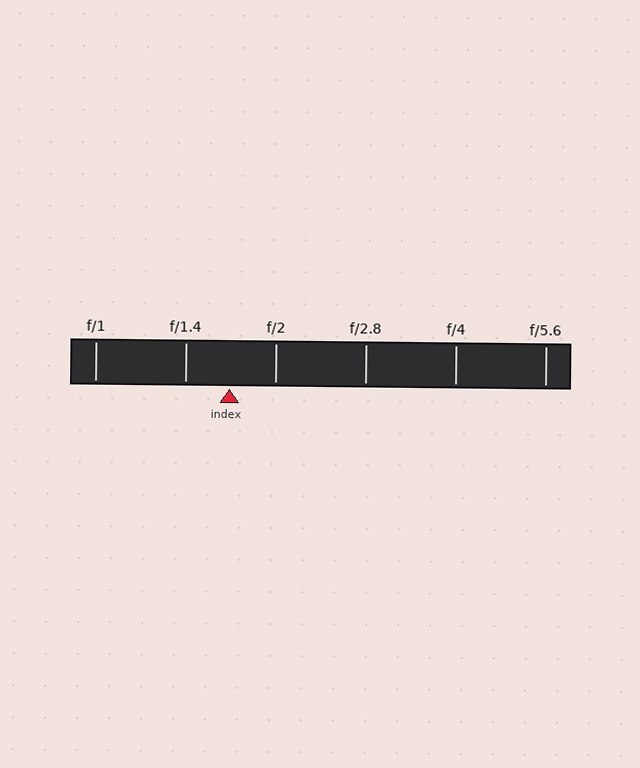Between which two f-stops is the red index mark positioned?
The index mark is between f/1.4 and f/2.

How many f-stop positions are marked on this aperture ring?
There are 6 f-stop positions marked.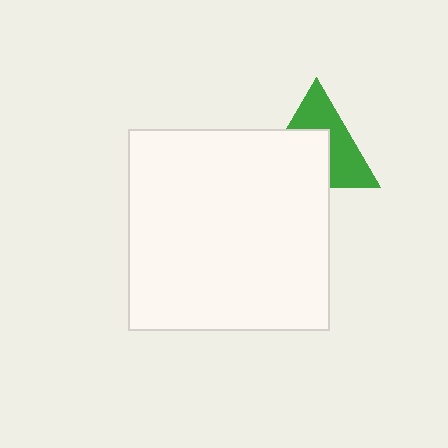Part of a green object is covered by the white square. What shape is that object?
It is a triangle.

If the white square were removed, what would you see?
You would see the complete green triangle.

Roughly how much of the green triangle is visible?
About half of it is visible (roughly 51%).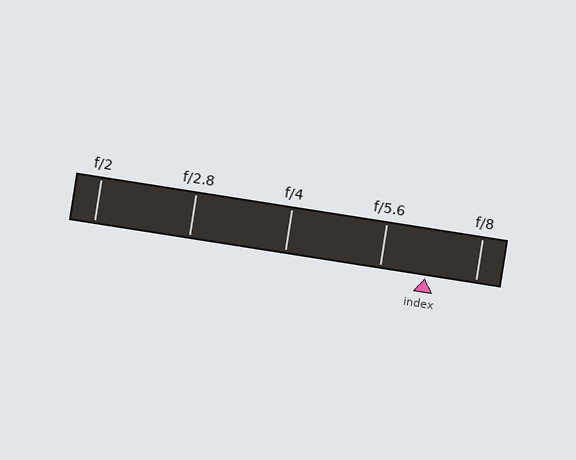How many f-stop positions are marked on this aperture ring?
There are 5 f-stop positions marked.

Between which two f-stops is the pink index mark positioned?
The index mark is between f/5.6 and f/8.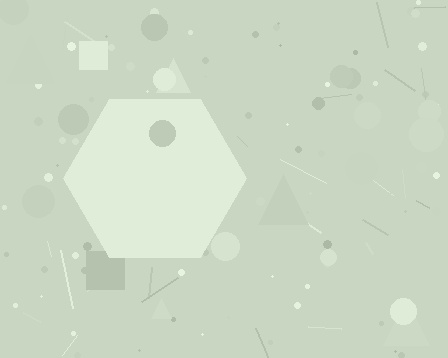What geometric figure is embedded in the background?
A hexagon is embedded in the background.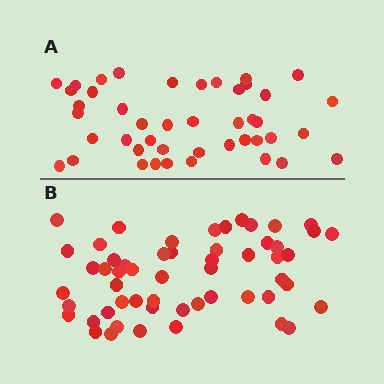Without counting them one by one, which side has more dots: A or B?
Region B (the bottom region) has more dots.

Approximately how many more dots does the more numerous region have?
Region B has roughly 12 or so more dots than region A.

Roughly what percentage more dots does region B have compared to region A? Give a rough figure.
About 25% more.